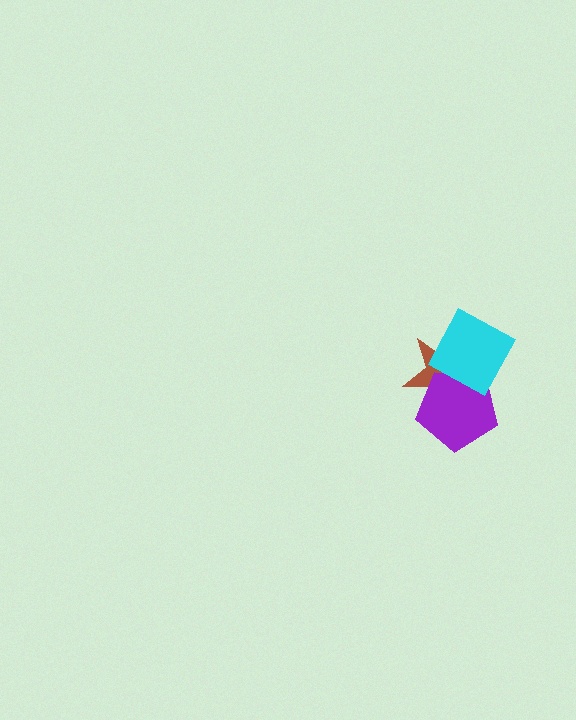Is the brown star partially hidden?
Yes, it is partially covered by another shape.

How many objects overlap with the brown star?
2 objects overlap with the brown star.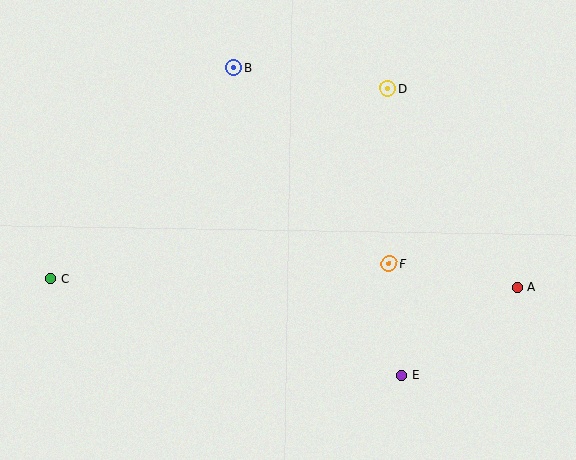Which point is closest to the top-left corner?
Point B is closest to the top-left corner.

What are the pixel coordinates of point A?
Point A is at (517, 287).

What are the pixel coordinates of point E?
Point E is at (401, 375).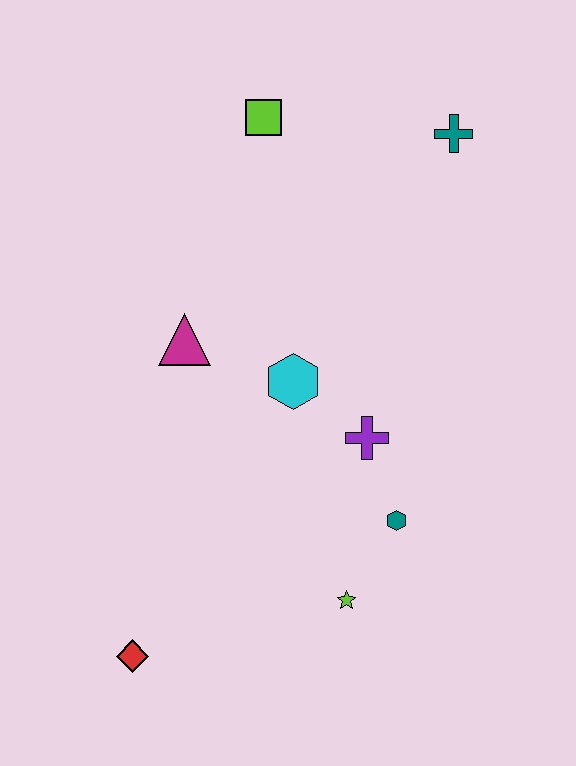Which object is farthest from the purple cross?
The lime square is farthest from the purple cross.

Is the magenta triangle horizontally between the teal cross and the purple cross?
No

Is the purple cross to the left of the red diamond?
No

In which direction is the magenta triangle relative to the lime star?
The magenta triangle is above the lime star.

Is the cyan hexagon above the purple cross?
Yes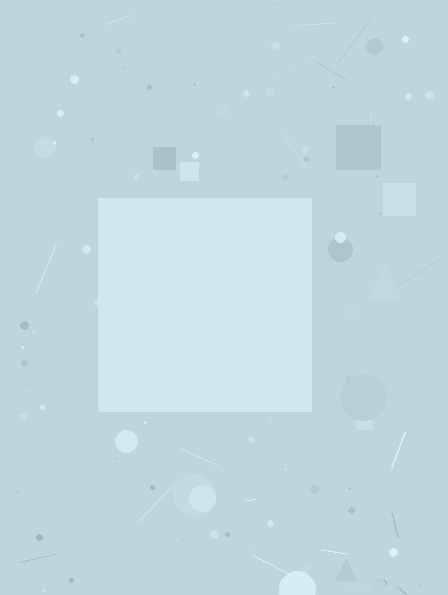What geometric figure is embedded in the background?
A square is embedded in the background.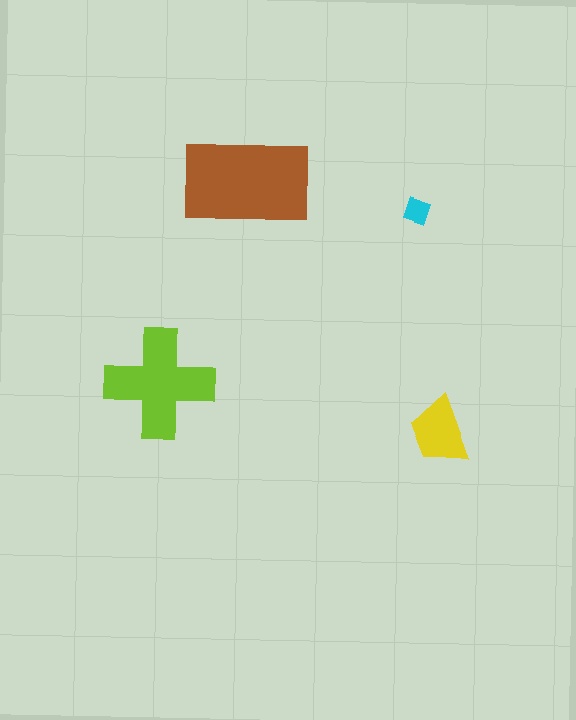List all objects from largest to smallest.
The brown rectangle, the lime cross, the yellow trapezoid, the cyan diamond.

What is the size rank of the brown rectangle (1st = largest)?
1st.